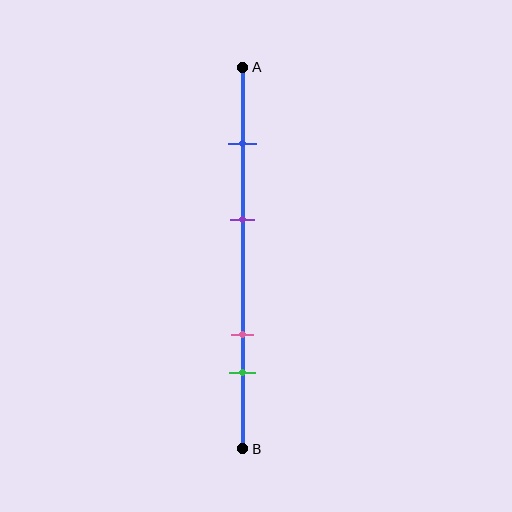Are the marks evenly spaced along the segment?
No, the marks are not evenly spaced.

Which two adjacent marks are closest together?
The pink and green marks are the closest adjacent pair.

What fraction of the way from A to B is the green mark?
The green mark is approximately 80% (0.8) of the way from A to B.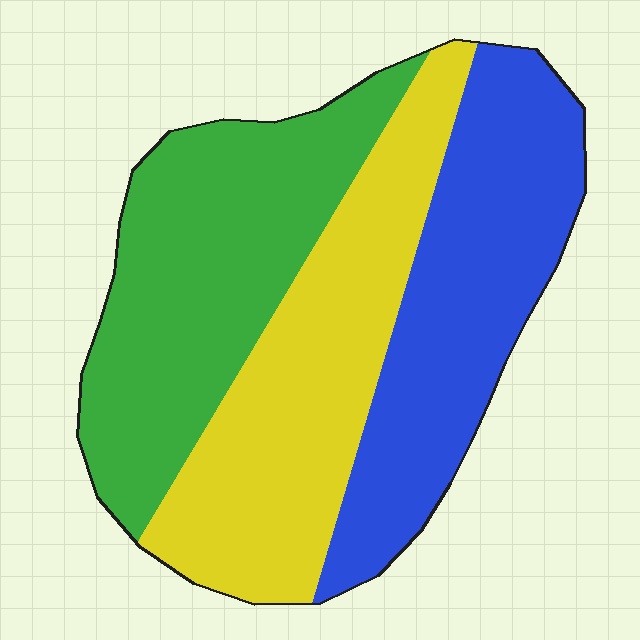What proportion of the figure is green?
Green takes up between a quarter and a half of the figure.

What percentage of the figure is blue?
Blue covers about 30% of the figure.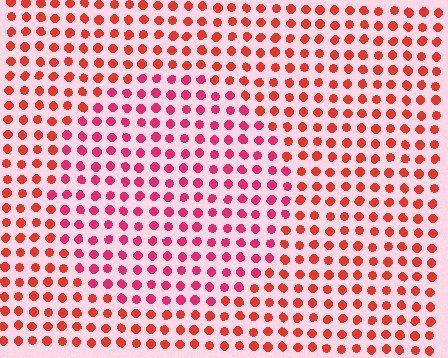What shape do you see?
I see a circle.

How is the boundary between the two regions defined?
The boundary is defined purely by a slight shift in hue (about 27 degrees). Spacing, size, and orientation are identical on both sides.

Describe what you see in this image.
The image is filled with small red elements in a uniform arrangement. A circle-shaped region is visible where the elements are tinted to a slightly different hue, forming a subtle color boundary.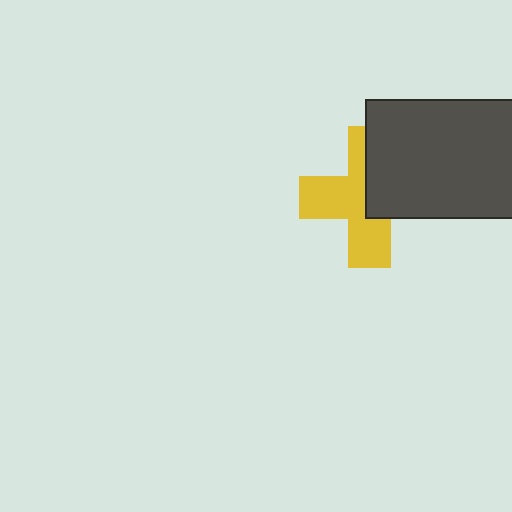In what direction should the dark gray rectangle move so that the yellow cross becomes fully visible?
The dark gray rectangle should move right. That is the shortest direction to clear the overlap and leave the yellow cross fully visible.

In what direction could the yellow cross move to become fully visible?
The yellow cross could move left. That would shift it out from behind the dark gray rectangle entirely.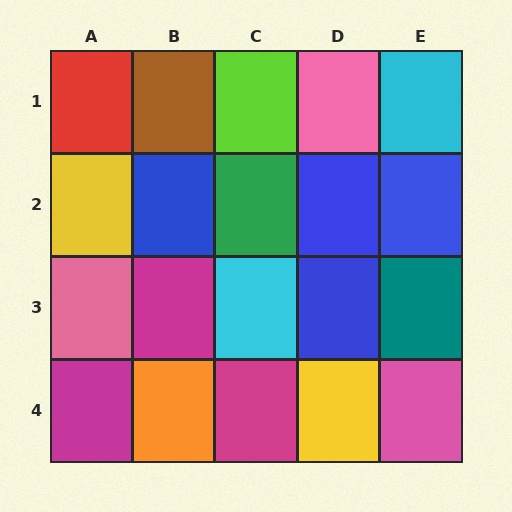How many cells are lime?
1 cell is lime.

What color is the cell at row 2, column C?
Green.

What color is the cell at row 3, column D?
Blue.